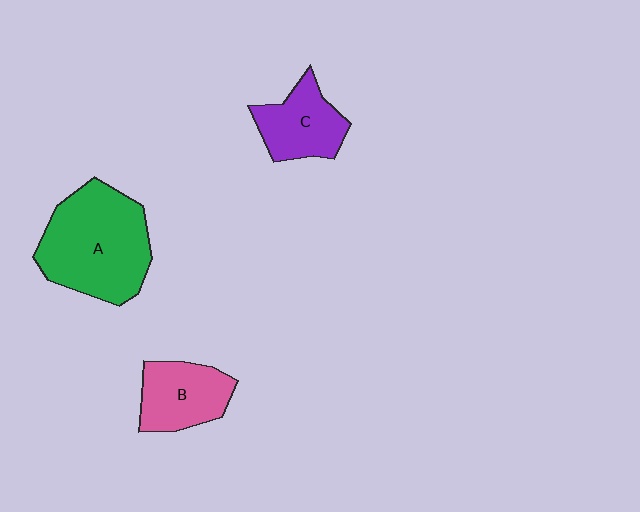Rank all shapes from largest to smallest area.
From largest to smallest: A (green), B (pink), C (purple).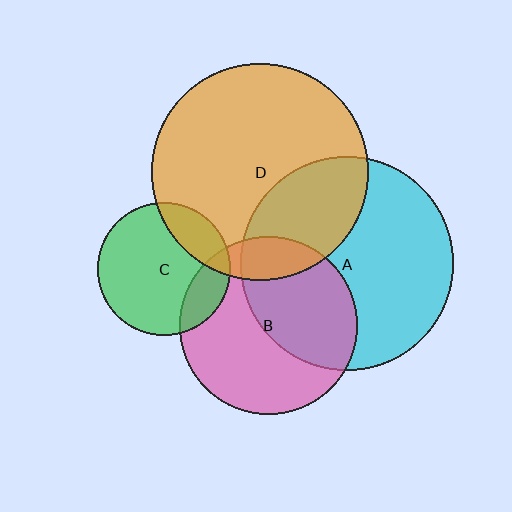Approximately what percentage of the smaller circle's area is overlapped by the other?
Approximately 15%.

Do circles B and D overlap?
Yes.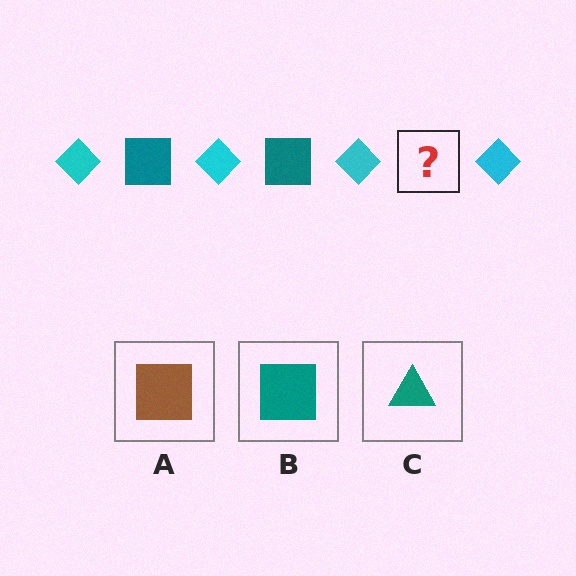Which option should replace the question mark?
Option B.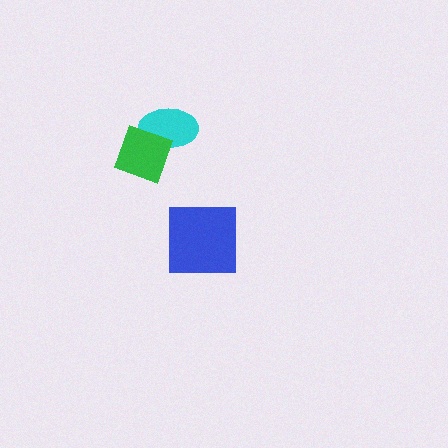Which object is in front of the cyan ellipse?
The green diamond is in front of the cyan ellipse.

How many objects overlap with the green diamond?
1 object overlaps with the green diamond.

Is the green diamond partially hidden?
No, no other shape covers it.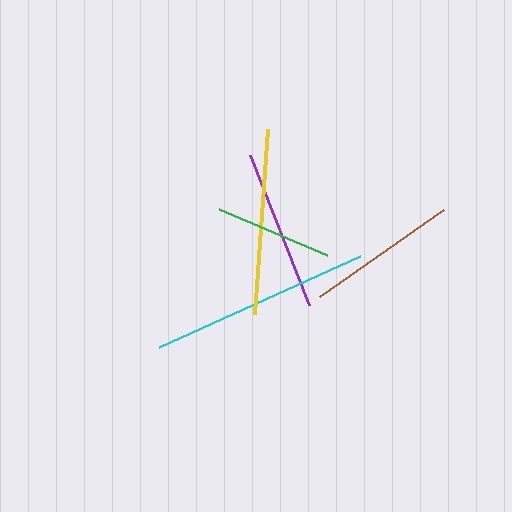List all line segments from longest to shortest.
From longest to shortest: cyan, yellow, purple, brown, green.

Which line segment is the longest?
The cyan line is the longest at approximately 220 pixels.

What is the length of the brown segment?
The brown segment is approximately 152 pixels long.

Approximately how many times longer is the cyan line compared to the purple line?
The cyan line is approximately 1.4 times the length of the purple line.